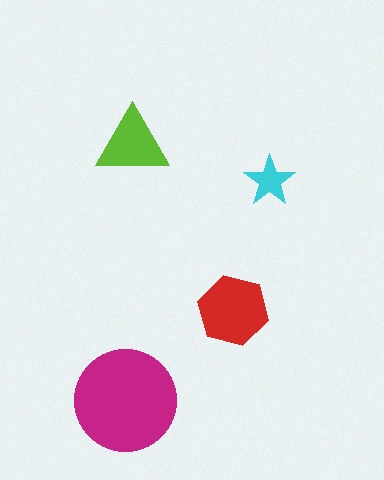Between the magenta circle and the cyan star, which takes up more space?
The magenta circle.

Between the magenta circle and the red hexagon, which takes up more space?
The magenta circle.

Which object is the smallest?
The cyan star.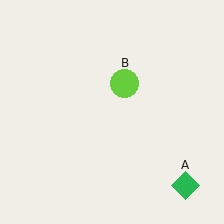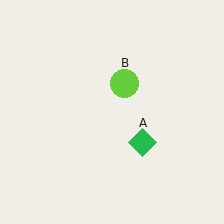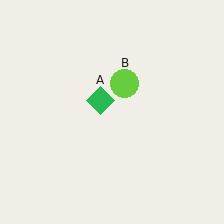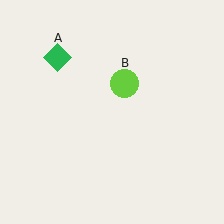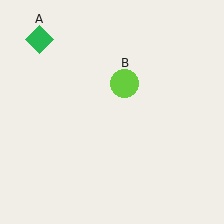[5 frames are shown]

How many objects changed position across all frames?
1 object changed position: green diamond (object A).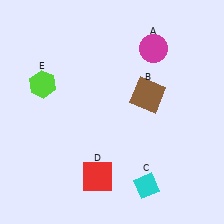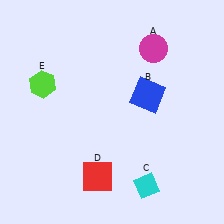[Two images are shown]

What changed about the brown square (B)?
In Image 1, B is brown. In Image 2, it changed to blue.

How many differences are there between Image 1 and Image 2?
There is 1 difference between the two images.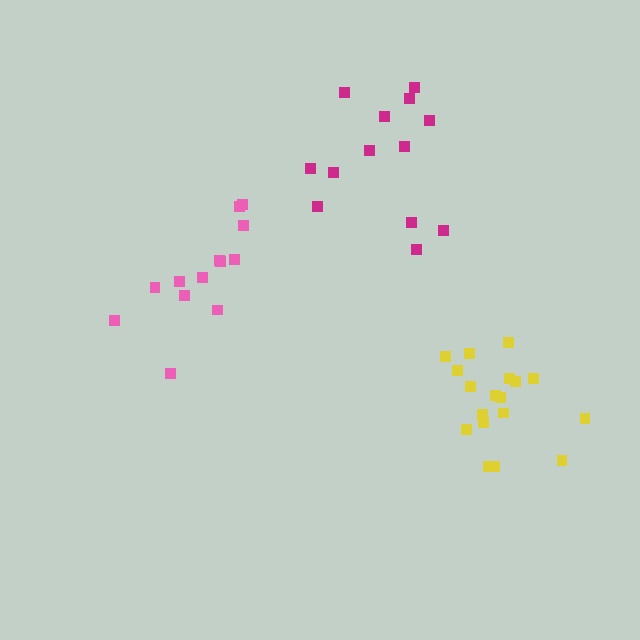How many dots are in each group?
Group 1: 18 dots, Group 2: 13 dots, Group 3: 13 dots (44 total).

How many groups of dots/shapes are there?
There are 3 groups.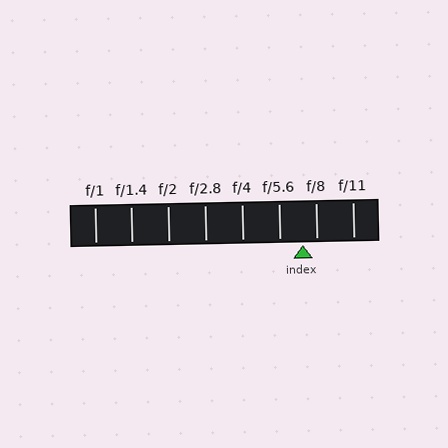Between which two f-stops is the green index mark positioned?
The index mark is between f/5.6 and f/8.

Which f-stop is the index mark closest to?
The index mark is closest to f/8.